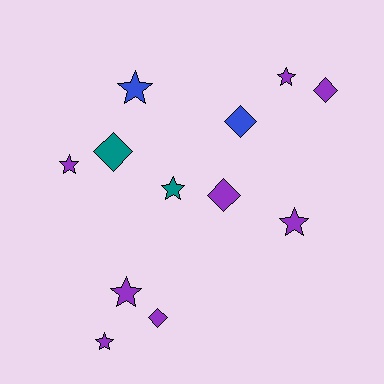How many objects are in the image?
There are 12 objects.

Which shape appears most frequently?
Star, with 7 objects.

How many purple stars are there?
There are 5 purple stars.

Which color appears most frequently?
Purple, with 8 objects.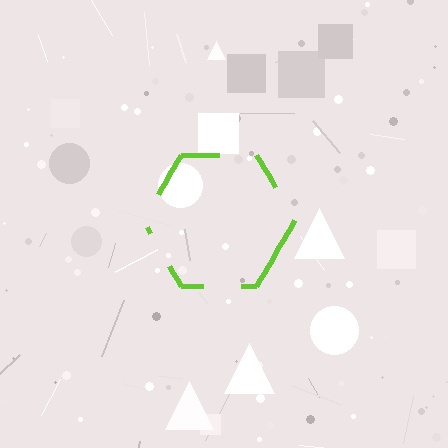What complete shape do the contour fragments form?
The contour fragments form a hexagon.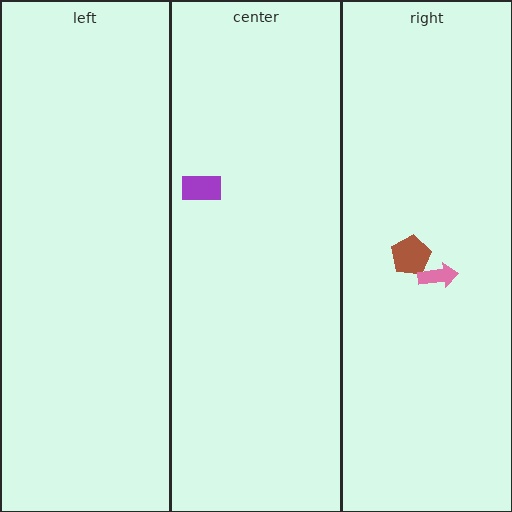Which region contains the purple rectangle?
The center region.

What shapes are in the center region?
The purple rectangle.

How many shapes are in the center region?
1.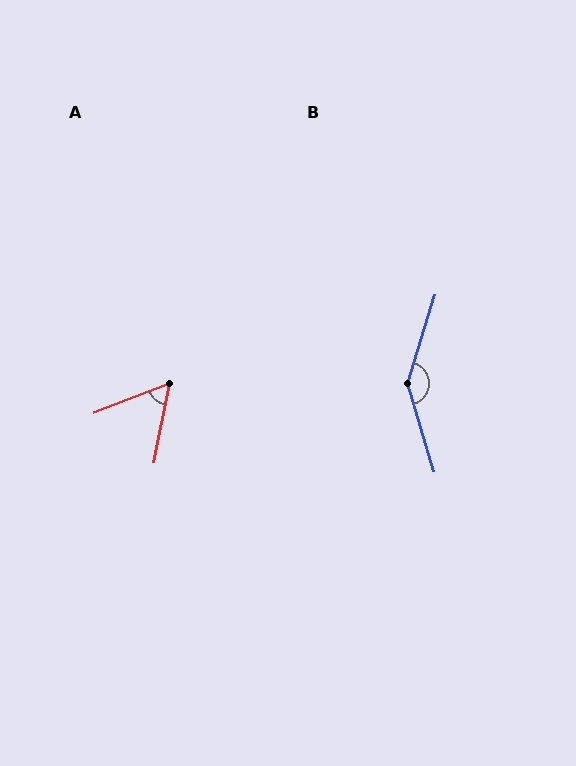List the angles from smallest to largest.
A (57°), B (146°).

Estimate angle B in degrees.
Approximately 146 degrees.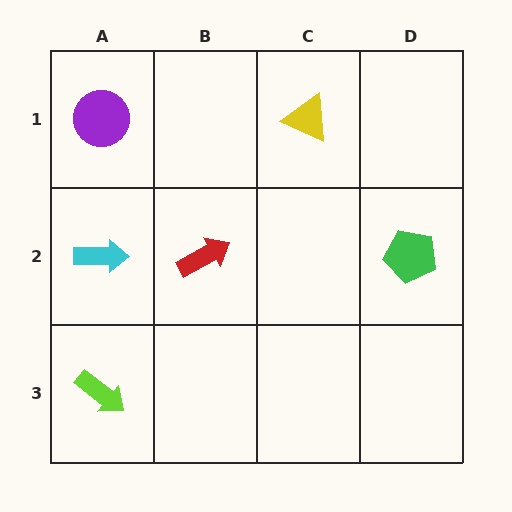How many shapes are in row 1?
2 shapes.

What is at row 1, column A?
A purple circle.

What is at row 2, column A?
A cyan arrow.